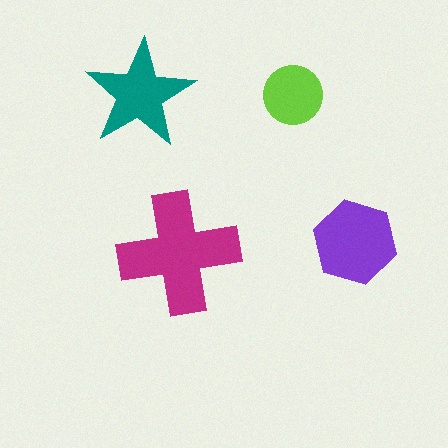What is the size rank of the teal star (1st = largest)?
3rd.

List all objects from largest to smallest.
The magenta cross, the purple hexagon, the teal star, the lime circle.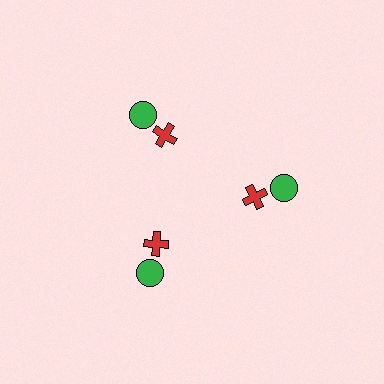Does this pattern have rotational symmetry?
Yes, this pattern has 3-fold rotational symmetry. It looks the same after rotating 120 degrees around the center.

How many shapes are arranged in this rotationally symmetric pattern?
There are 6 shapes, arranged in 3 groups of 2.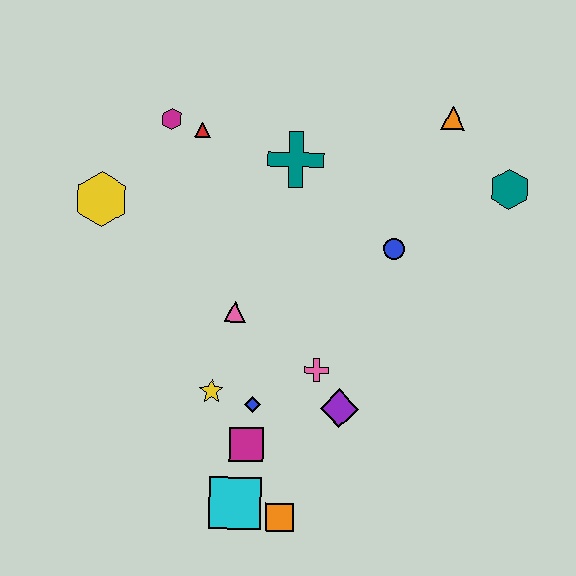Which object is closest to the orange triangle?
The teal hexagon is closest to the orange triangle.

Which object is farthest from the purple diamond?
The magenta hexagon is farthest from the purple diamond.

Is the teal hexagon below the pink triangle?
No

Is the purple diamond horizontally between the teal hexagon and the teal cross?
Yes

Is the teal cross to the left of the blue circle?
Yes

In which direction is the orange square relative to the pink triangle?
The orange square is below the pink triangle.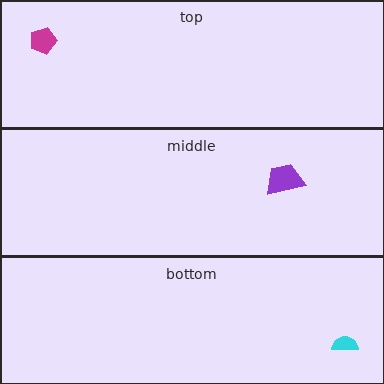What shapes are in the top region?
The magenta pentagon.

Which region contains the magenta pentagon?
The top region.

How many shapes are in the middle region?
1.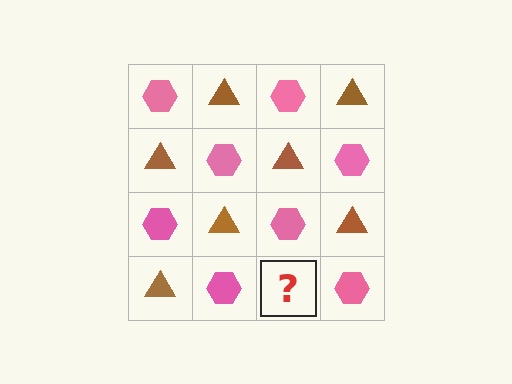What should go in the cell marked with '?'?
The missing cell should contain a brown triangle.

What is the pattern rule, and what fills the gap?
The rule is that it alternates pink hexagon and brown triangle in a checkerboard pattern. The gap should be filled with a brown triangle.